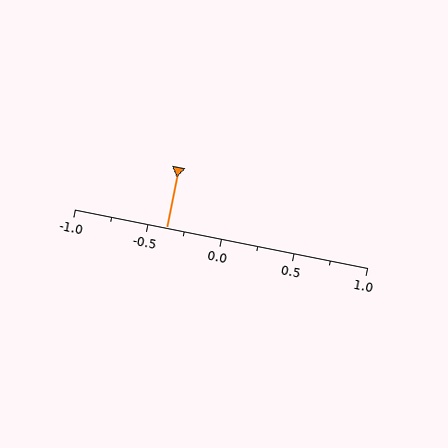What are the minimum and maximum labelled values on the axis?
The axis runs from -1.0 to 1.0.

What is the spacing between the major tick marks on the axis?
The major ticks are spaced 0.5 apart.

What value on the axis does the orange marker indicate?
The marker indicates approximately -0.38.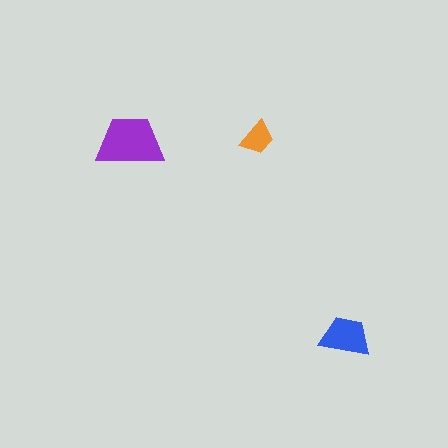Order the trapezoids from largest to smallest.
the purple one, the blue one, the orange one.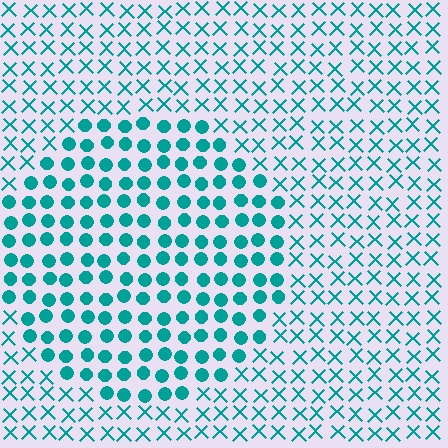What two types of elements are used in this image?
The image uses circles inside the circle region and X marks outside it.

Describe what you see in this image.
The image is filled with small teal elements arranged in a uniform grid. A circle-shaped region contains circles, while the surrounding area contains X marks. The boundary is defined purely by the change in element shape.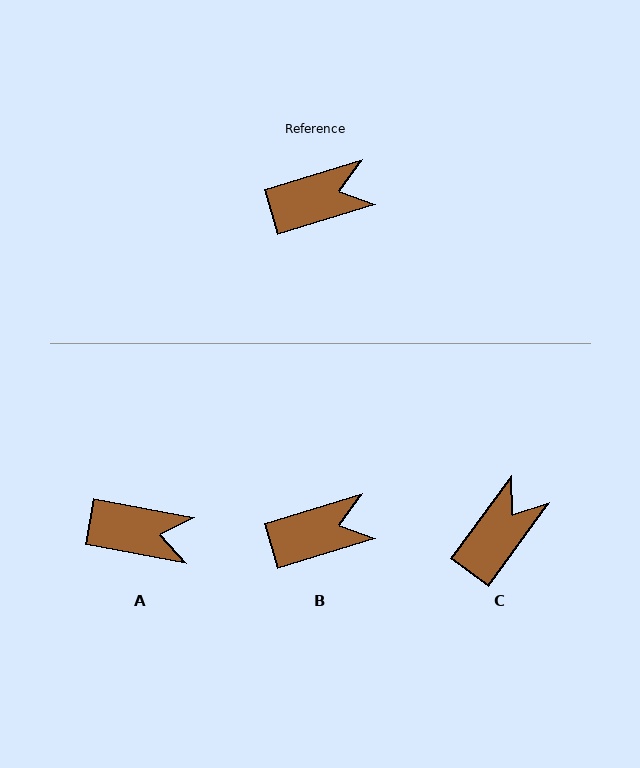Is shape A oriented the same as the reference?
No, it is off by about 27 degrees.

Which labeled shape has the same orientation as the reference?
B.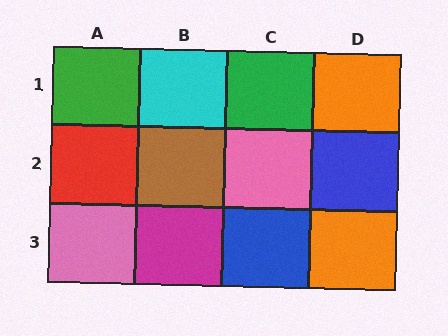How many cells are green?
2 cells are green.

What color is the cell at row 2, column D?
Blue.